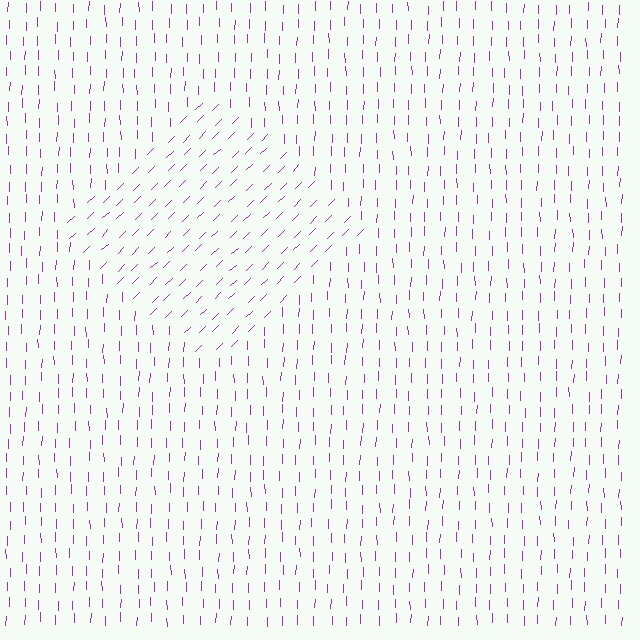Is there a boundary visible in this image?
Yes, there is a texture boundary formed by a change in line orientation.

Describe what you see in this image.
The image is filled with small purple line segments. A diamond region in the image has lines oriented differently from the surrounding lines, creating a visible texture boundary.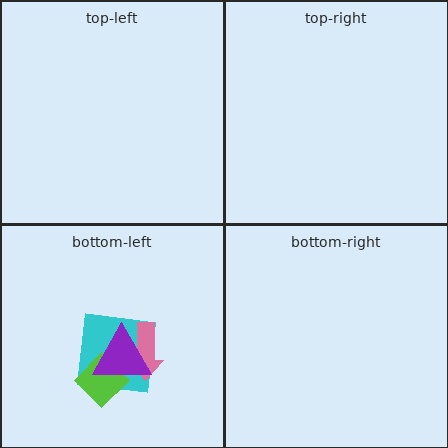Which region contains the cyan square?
The bottom-left region.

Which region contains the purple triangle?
The bottom-left region.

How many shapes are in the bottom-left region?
4.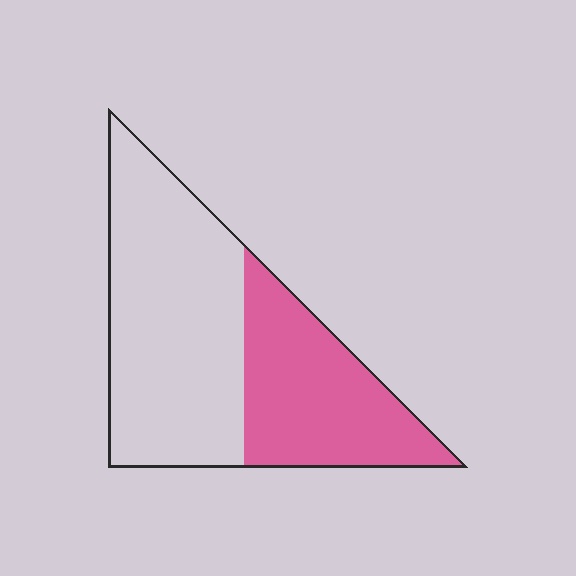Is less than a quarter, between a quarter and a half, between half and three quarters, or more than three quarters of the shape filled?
Between a quarter and a half.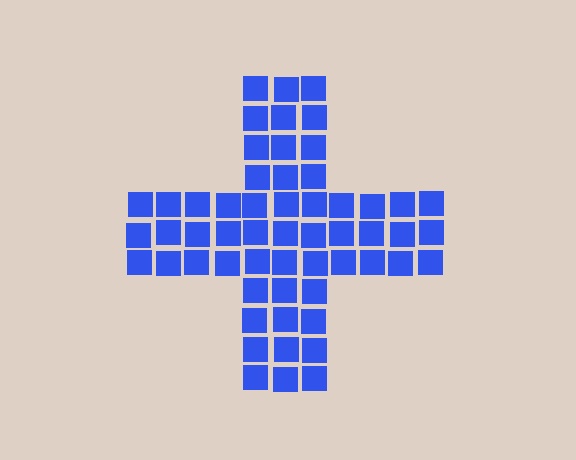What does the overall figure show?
The overall figure shows a cross.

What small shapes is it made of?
It is made of small squares.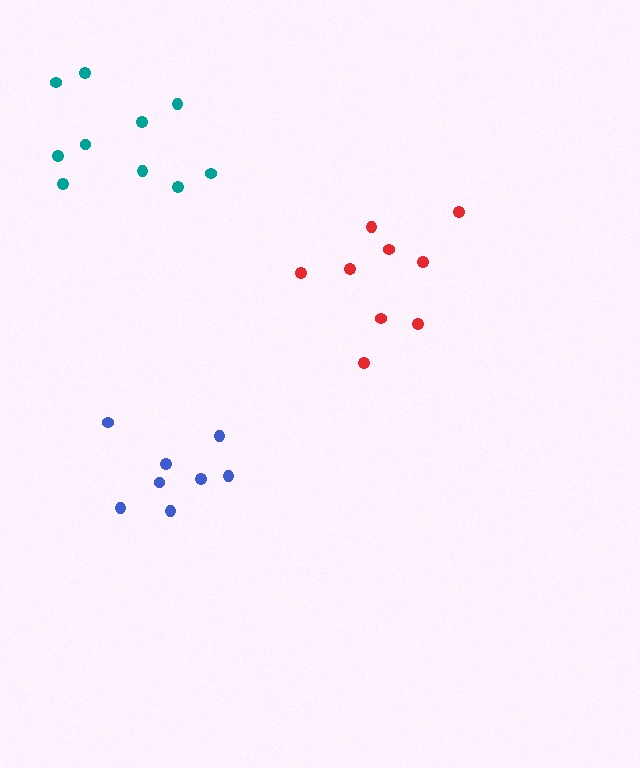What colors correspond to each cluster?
The clusters are colored: blue, red, teal.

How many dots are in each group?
Group 1: 8 dots, Group 2: 9 dots, Group 3: 10 dots (27 total).